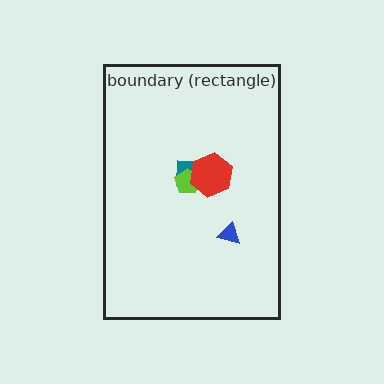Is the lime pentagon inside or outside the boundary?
Inside.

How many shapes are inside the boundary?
4 inside, 0 outside.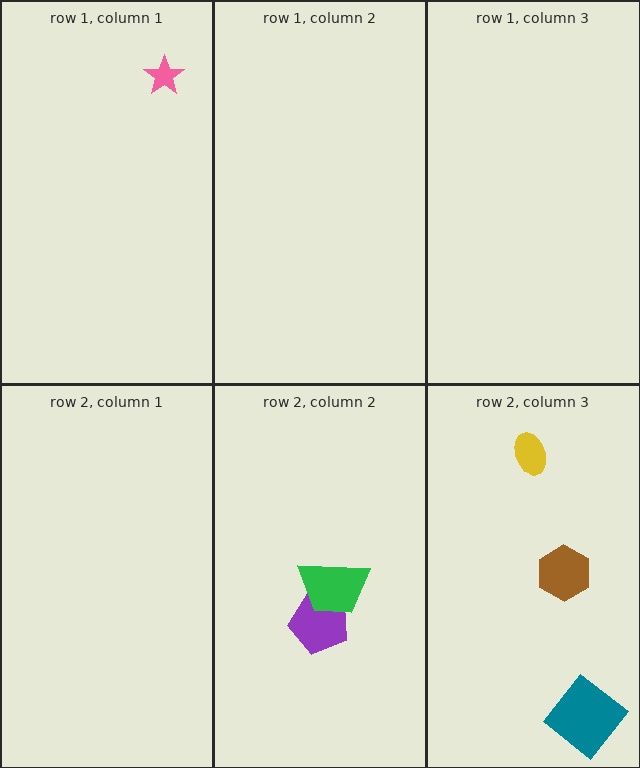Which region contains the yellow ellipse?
The row 2, column 3 region.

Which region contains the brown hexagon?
The row 2, column 3 region.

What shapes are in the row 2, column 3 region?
The teal diamond, the yellow ellipse, the brown hexagon.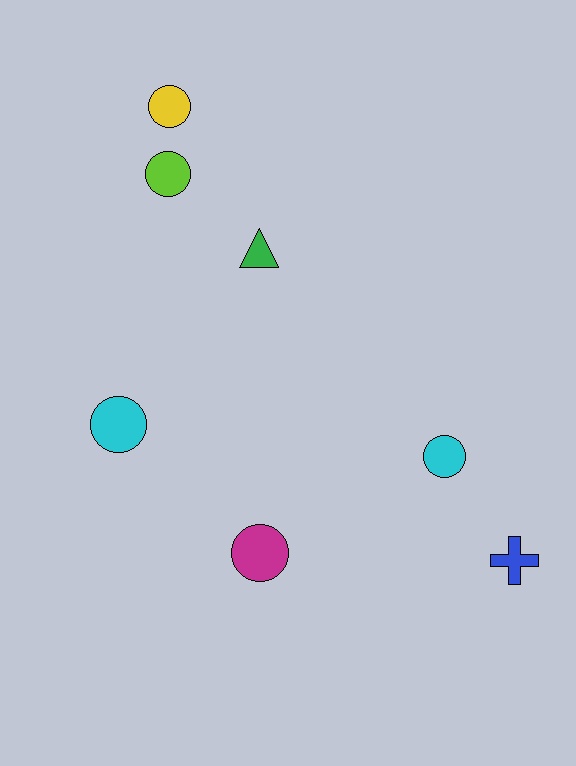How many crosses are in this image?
There is 1 cross.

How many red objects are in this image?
There are no red objects.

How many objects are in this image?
There are 7 objects.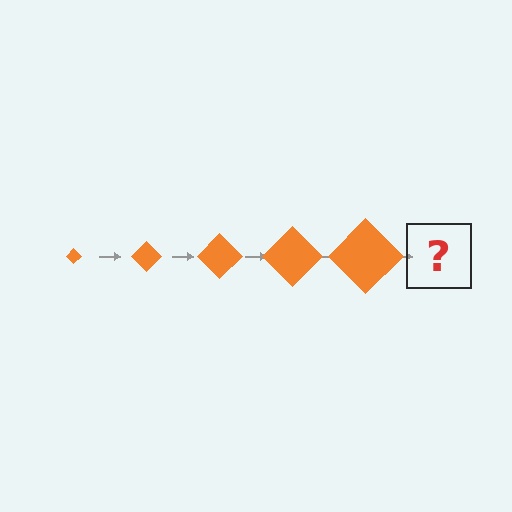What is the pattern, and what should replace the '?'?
The pattern is that the diamond gets progressively larger each step. The '?' should be an orange diamond, larger than the previous one.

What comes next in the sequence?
The next element should be an orange diamond, larger than the previous one.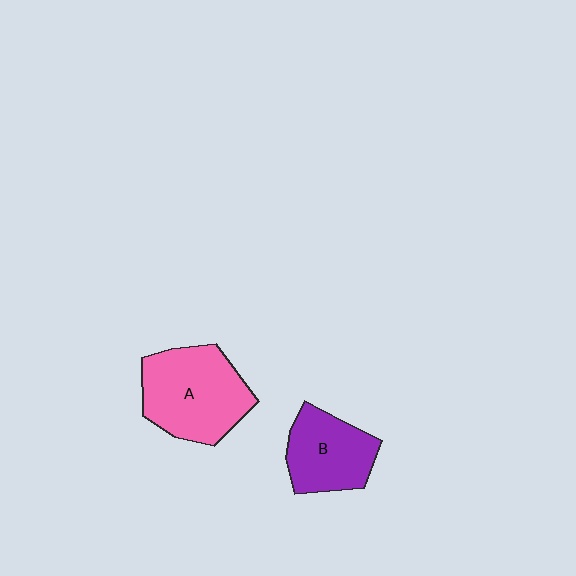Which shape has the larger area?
Shape A (pink).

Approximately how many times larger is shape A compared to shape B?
Approximately 1.4 times.